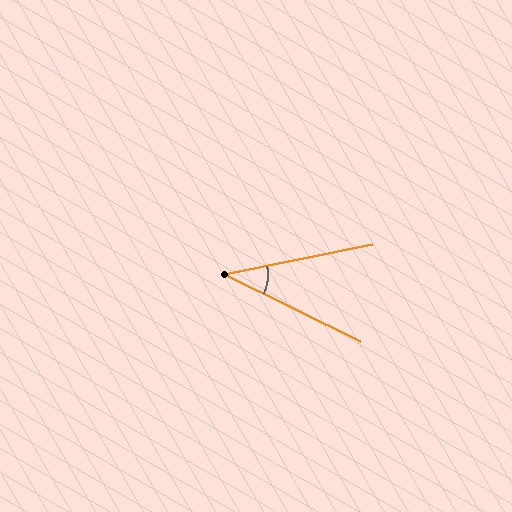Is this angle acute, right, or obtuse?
It is acute.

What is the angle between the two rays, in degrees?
Approximately 38 degrees.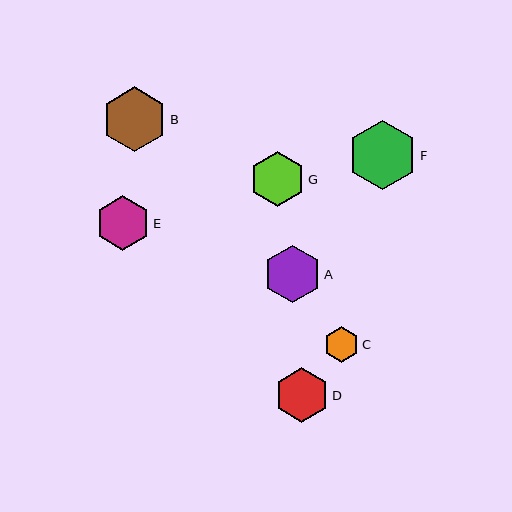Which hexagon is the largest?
Hexagon F is the largest with a size of approximately 70 pixels.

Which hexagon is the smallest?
Hexagon C is the smallest with a size of approximately 36 pixels.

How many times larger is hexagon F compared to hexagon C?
Hexagon F is approximately 2.0 times the size of hexagon C.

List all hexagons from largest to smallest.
From largest to smallest: F, B, A, G, E, D, C.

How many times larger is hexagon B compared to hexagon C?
Hexagon B is approximately 1.8 times the size of hexagon C.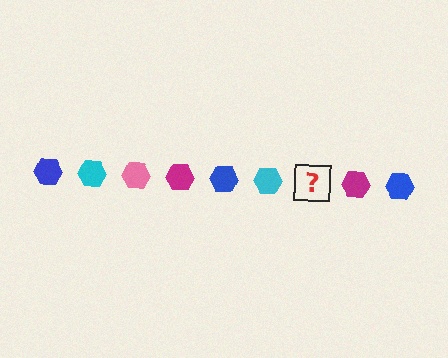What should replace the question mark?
The question mark should be replaced with a pink hexagon.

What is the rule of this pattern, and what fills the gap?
The rule is that the pattern cycles through blue, cyan, pink, magenta hexagons. The gap should be filled with a pink hexagon.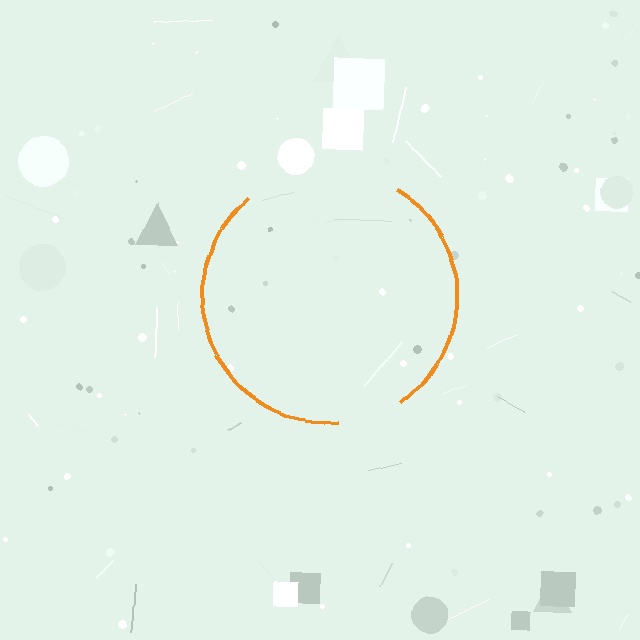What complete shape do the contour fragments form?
The contour fragments form a circle.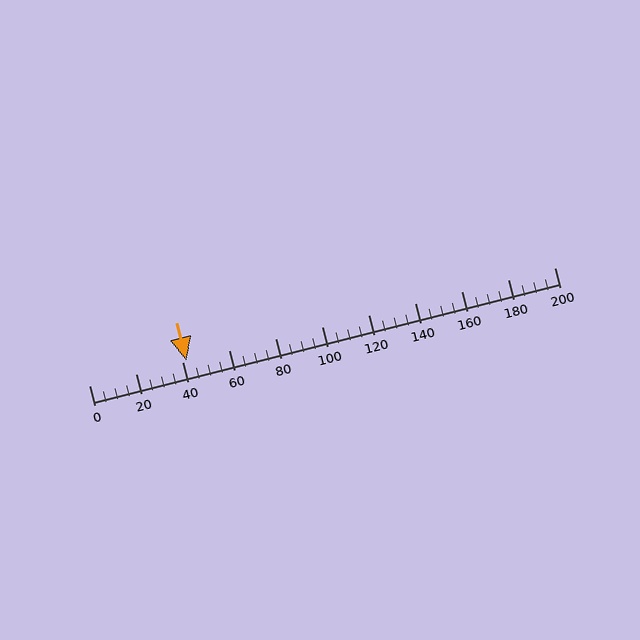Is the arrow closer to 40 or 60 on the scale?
The arrow is closer to 40.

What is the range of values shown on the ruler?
The ruler shows values from 0 to 200.